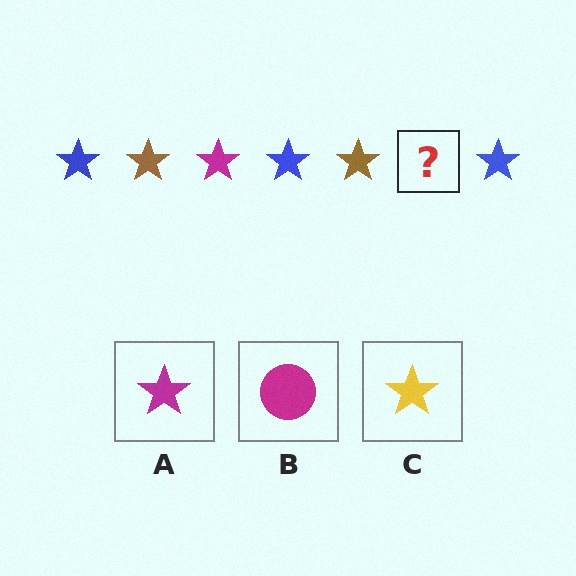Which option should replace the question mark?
Option A.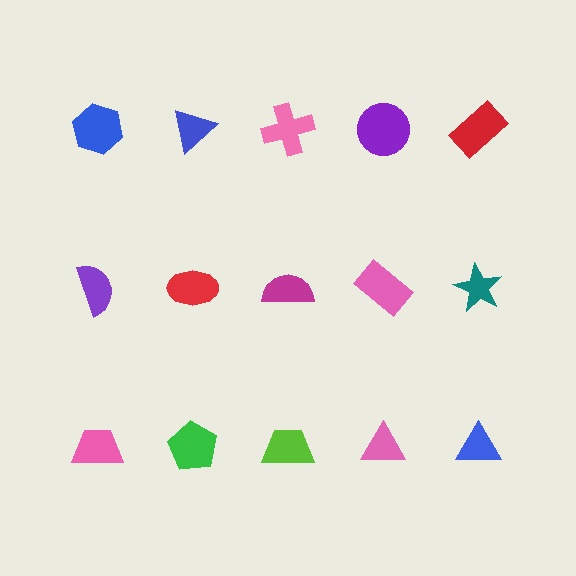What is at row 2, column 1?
A purple semicircle.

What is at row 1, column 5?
A red rectangle.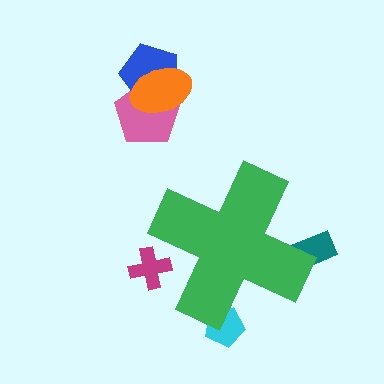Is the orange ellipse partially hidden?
No, the orange ellipse is fully visible.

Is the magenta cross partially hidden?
Yes, the magenta cross is partially hidden behind the green cross.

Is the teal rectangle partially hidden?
Yes, the teal rectangle is partially hidden behind the green cross.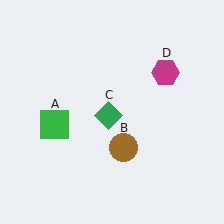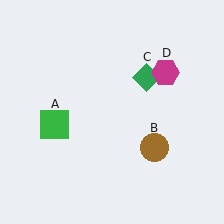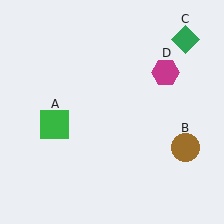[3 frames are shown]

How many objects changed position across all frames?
2 objects changed position: brown circle (object B), green diamond (object C).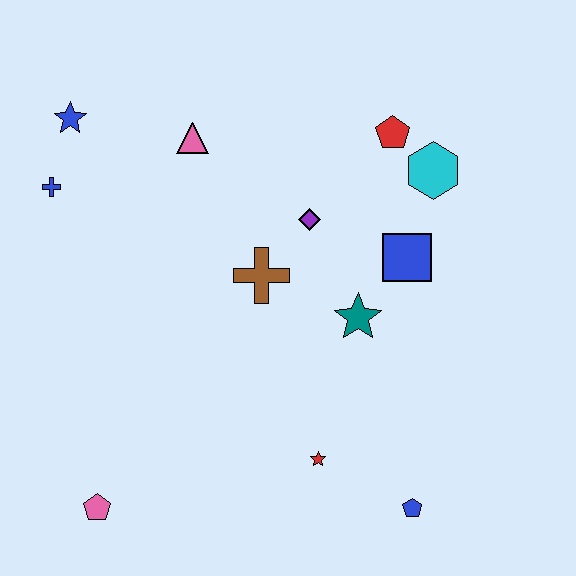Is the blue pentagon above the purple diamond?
No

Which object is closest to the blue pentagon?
The red star is closest to the blue pentagon.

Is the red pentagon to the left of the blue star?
No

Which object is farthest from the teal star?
The blue star is farthest from the teal star.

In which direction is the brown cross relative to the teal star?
The brown cross is to the left of the teal star.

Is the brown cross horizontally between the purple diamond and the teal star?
No